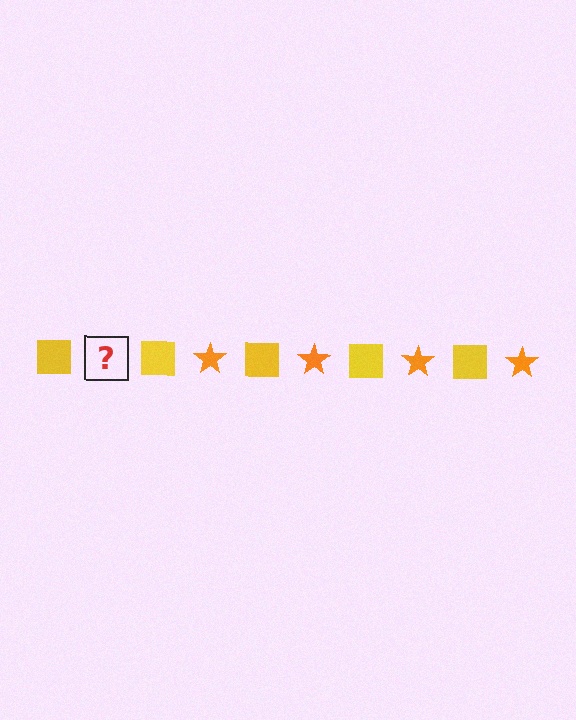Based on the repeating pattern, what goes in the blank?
The blank should be an orange star.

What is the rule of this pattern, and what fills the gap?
The rule is that the pattern alternates between yellow square and orange star. The gap should be filled with an orange star.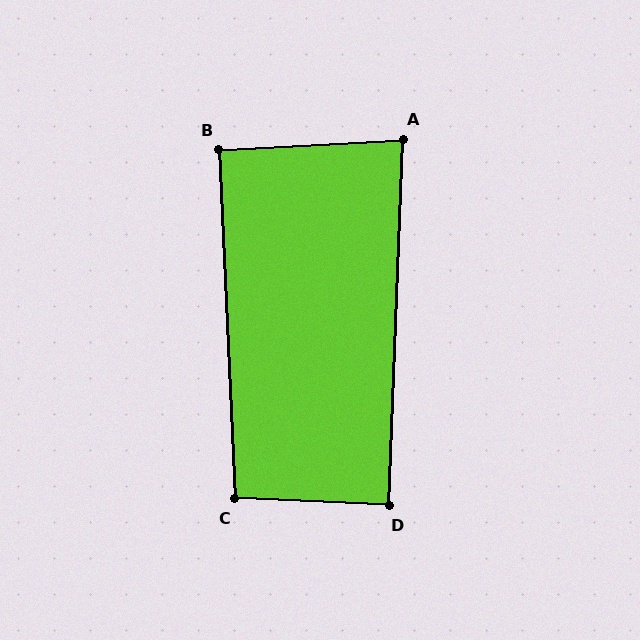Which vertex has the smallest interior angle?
A, at approximately 85 degrees.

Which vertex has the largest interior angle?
C, at approximately 95 degrees.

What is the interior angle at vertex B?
Approximately 90 degrees (approximately right).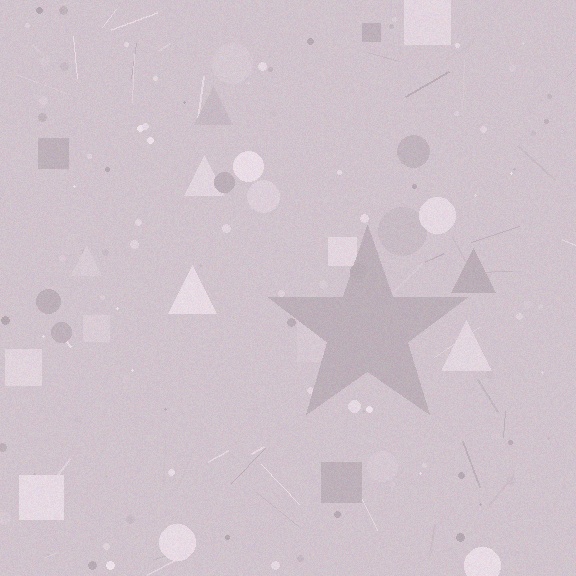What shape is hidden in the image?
A star is hidden in the image.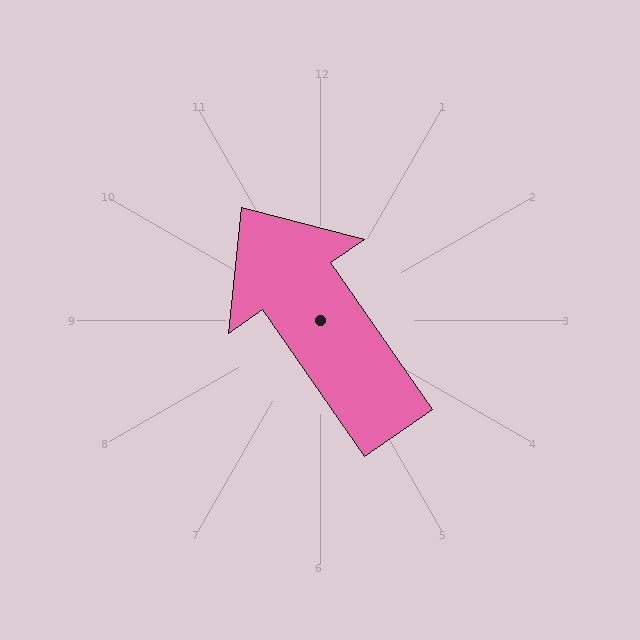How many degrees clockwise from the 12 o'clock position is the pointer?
Approximately 325 degrees.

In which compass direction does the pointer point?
Northwest.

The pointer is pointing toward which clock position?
Roughly 11 o'clock.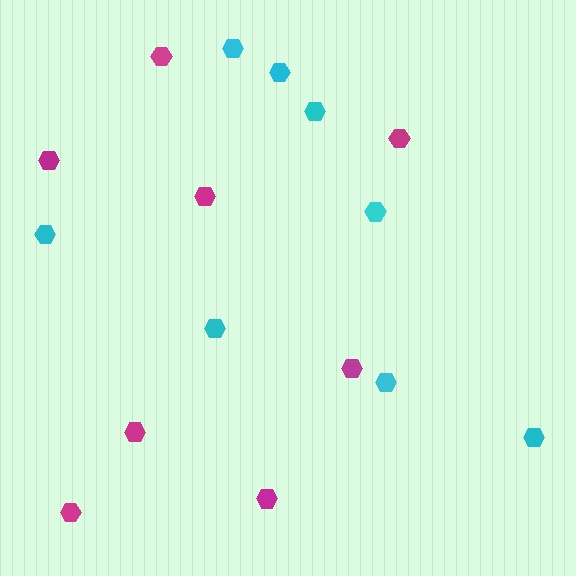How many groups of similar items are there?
There are 2 groups: one group of magenta hexagons (8) and one group of cyan hexagons (8).